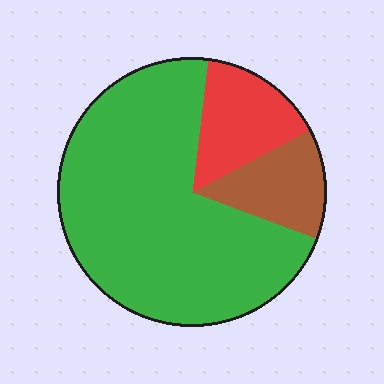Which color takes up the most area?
Green, at roughly 70%.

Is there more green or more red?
Green.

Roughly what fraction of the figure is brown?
Brown takes up about one eighth (1/8) of the figure.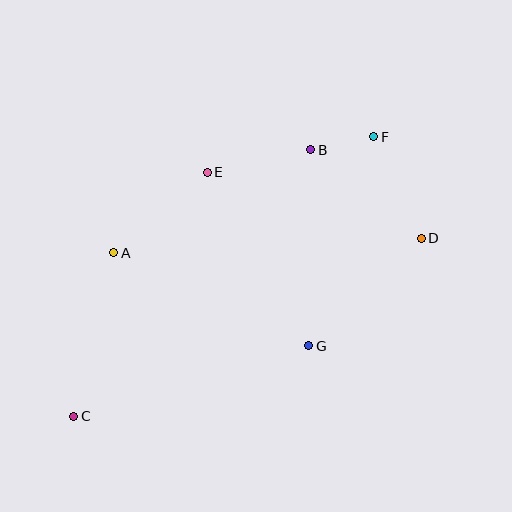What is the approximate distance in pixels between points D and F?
The distance between D and F is approximately 112 pixels.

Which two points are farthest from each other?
Points C and F are farthest from each other.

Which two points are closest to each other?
Points B and F are closest to each other.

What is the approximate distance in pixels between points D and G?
The distance between D and G is approximately 156 pixels.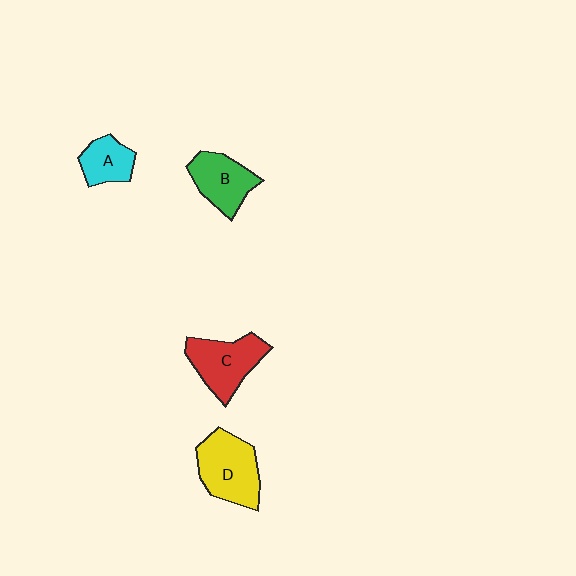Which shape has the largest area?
Shape D (yellow).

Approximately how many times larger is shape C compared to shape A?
Approximately 1.6 times.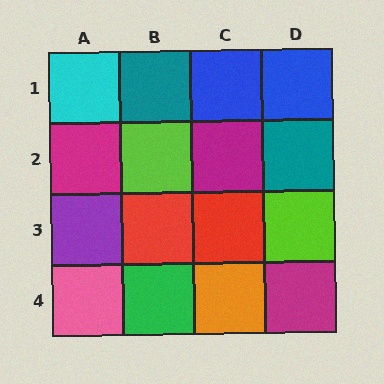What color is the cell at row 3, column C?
Red.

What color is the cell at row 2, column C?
Magenta.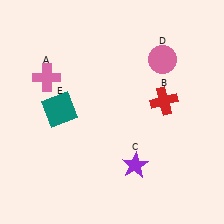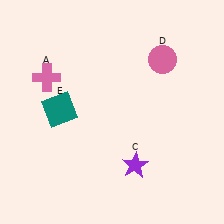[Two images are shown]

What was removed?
The red cross (B) was removed in Image 2.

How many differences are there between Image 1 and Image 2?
There is 1 difference between the two images.